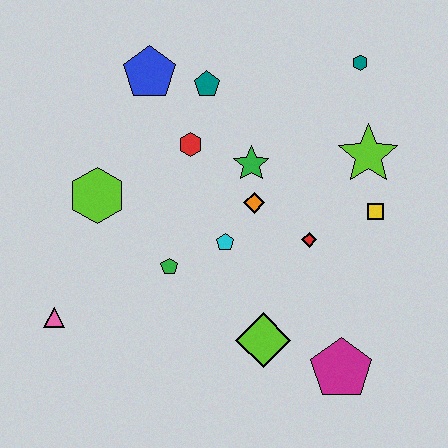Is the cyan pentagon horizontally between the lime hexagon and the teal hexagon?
Yes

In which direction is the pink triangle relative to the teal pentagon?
The pink triangle is below the teal pentagon.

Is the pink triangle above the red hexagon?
No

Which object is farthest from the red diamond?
The pink triangle is farthest from the red diamond.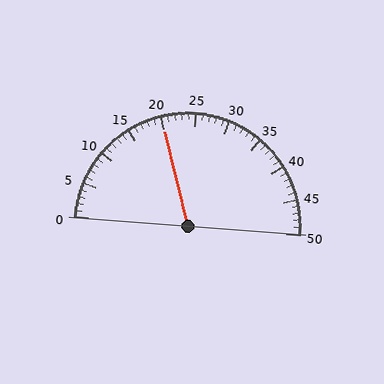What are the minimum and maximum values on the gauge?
The gauge ranges from 0 to 50.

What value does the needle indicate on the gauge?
The needle indicates approximately 20.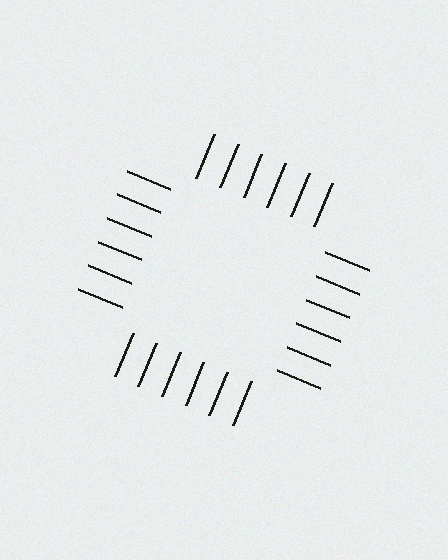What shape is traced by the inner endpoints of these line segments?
An illusory square — the line segments terminate on its edges but no continuous stroke is drawn.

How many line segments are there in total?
24 — 6 along each of the 4 edges.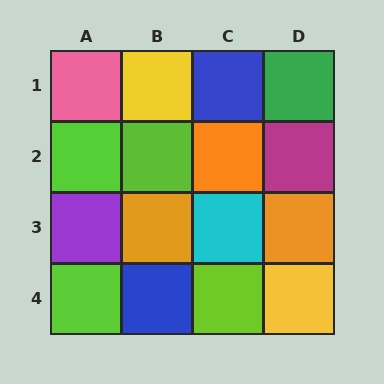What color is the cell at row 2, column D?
Magenta.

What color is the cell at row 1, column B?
Yellow.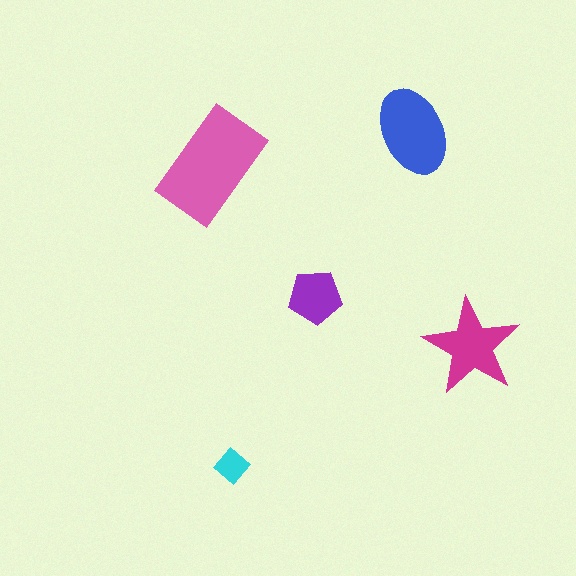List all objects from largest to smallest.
The pink rectangle, the blue ellipse, the magenta star, the purple pentagon, the cyan diamond.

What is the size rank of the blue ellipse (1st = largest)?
2nd.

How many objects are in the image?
There are 5 objects in the image.